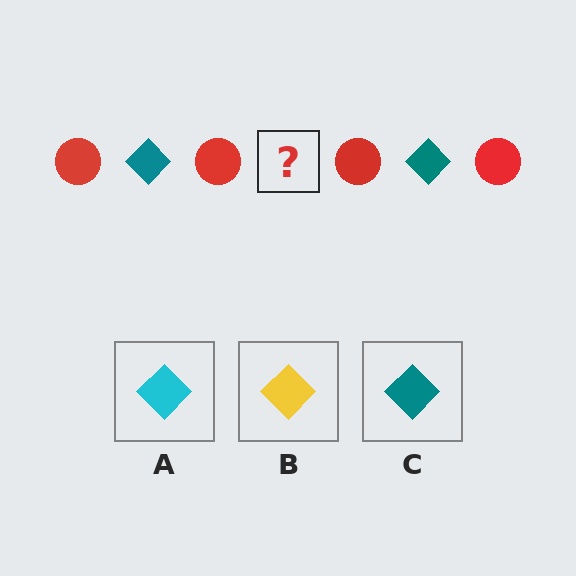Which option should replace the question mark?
Option C.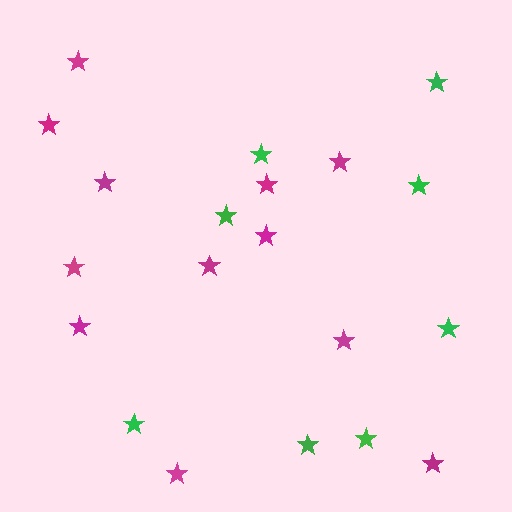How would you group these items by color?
There are 2 groups: one group of green stars (8) and one group of magenta stars (12).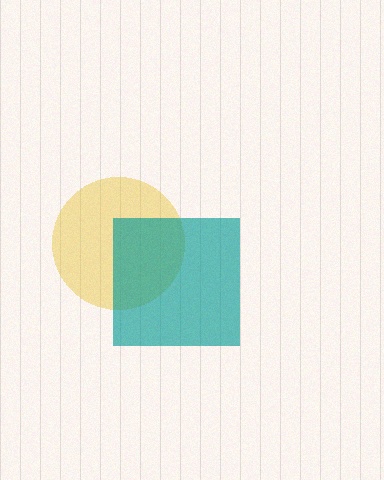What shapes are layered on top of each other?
The layered shapes are: a yellow circle, a teal square.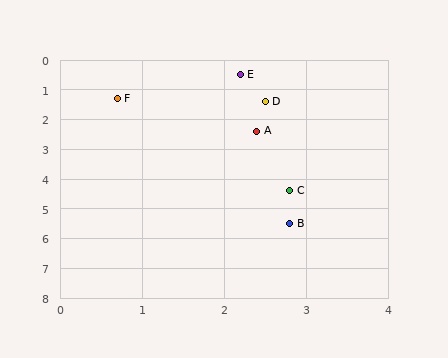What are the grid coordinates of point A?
Point A is at approximately (2.4, 2.4).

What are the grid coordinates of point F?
Point F is at approximately (0.7, 1.3).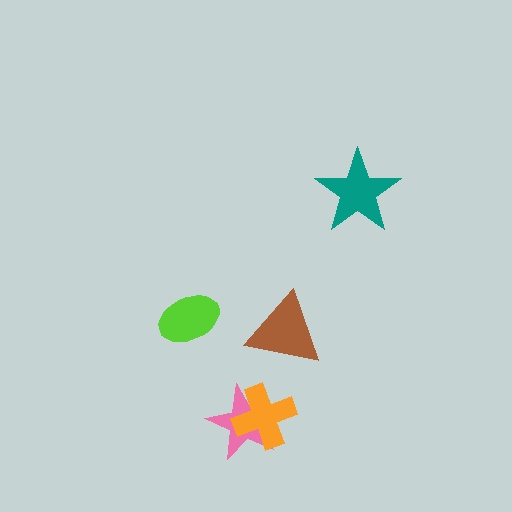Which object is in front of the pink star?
The orange cross is in front of the pink star.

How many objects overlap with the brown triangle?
0 objects overlap with the brown triangle.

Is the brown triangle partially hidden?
No, no other shape covers it.